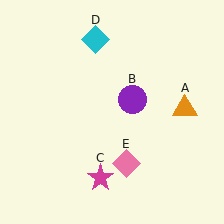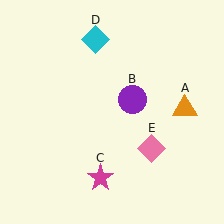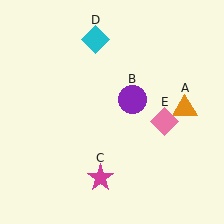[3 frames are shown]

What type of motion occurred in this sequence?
The pink diamond (object E) rotated counterclockwise around the center of the scene.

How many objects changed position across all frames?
1 object changed position: pink diamond (object E).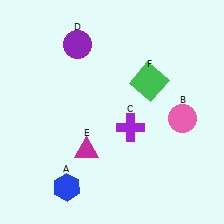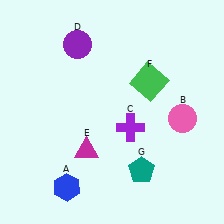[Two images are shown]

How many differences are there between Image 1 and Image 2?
There is 1 difference between the two images.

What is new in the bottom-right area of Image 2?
A teal pentagon (G) was added in the bottom-right area of Image 2.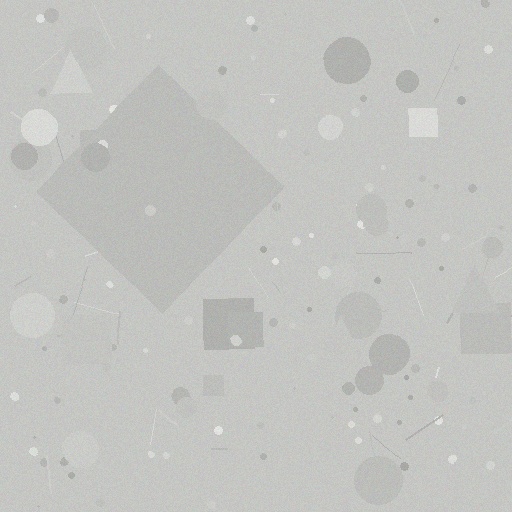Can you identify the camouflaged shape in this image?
The camouflaged shape is a diamond.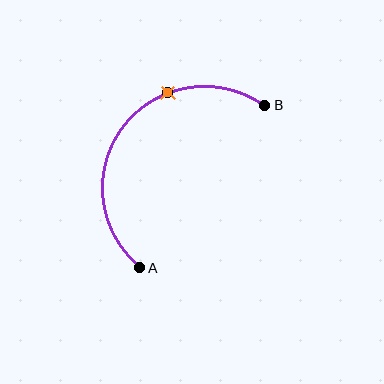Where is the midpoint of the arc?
The arc midpoint is the point on the curve farthest from the straight line joining A and B. It sits above and to the left of that line.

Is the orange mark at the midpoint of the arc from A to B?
No. The orange mark lies on the arc but is closer to endpoint B. The arc midpoint would be at the point on the curve equidistant along the arc from both A and B.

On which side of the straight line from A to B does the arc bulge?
The arc bulges above and to the left of the straight line connecting A and B.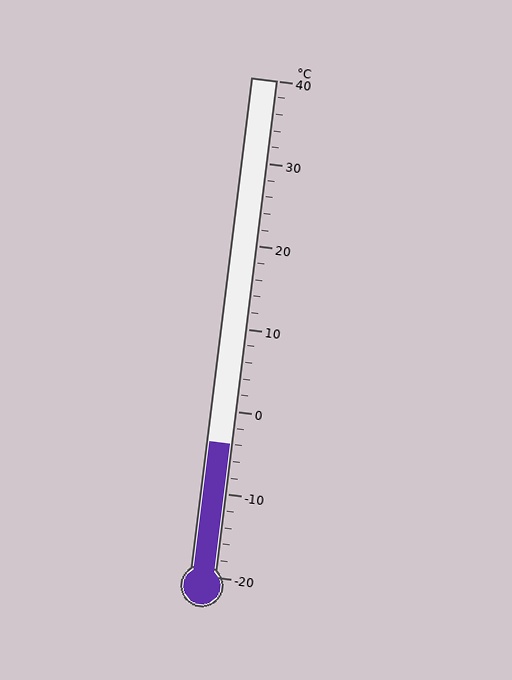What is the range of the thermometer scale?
The thermometer scale ranges from -20°C to 40°C.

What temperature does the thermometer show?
The thermometer shows approximately -4°C.